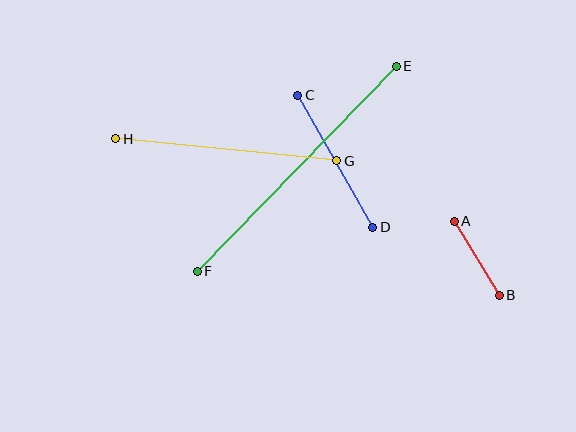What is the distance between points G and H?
The distance is approximately 222 pixels.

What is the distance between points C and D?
The distance is approximately 152 pixels.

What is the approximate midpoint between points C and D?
The midpoint is at approximately (335, 161) pixels.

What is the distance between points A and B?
The distance is approximately 87 pixels.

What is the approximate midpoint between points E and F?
The midpoint is at approximately (297, 169) pixels.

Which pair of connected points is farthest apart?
Points E and F are farthest apart.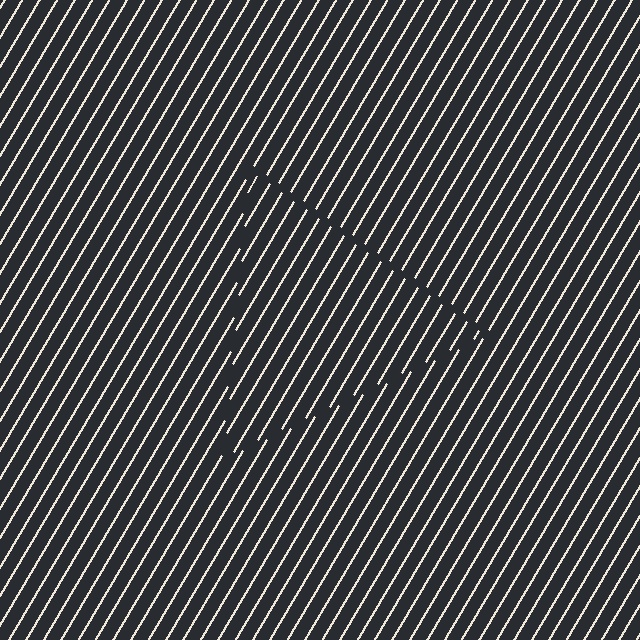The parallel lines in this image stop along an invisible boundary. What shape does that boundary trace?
An illusory triangle. The interior of the shape contains the same grating, shifted by half a period — the contour is defined by the phase discontinuity where line-ends from the inner and outer gratings abut.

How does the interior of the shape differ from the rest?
The interior of the shape contains the same grating, shifted by half a period — the contour is defined by the phase discontinuity where line-ends from the inner and outer gratings abut.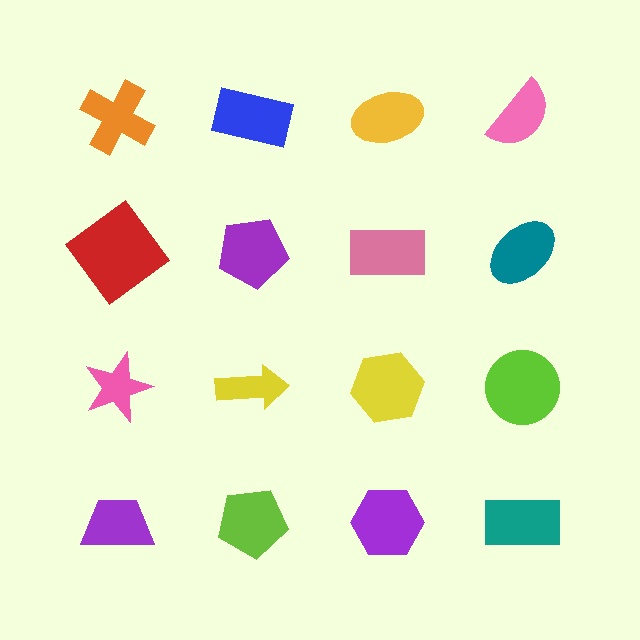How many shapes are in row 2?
4 shapes.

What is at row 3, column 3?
A yellow hexagon.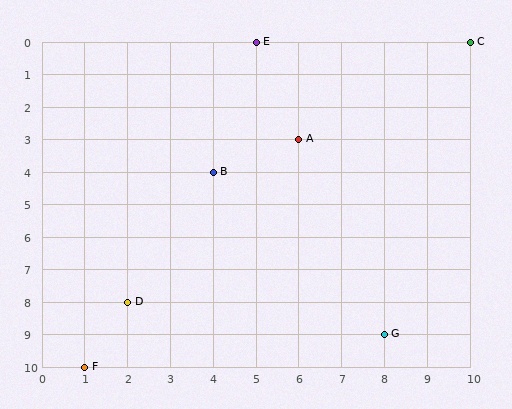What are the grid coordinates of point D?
Point D is at grid coordinates (2, 8).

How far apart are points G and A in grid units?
Points G and A are 2 columns and 6 rows apart (about 6.3 grid units diagonally).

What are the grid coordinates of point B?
Point B is at grid coordinates (4, 4).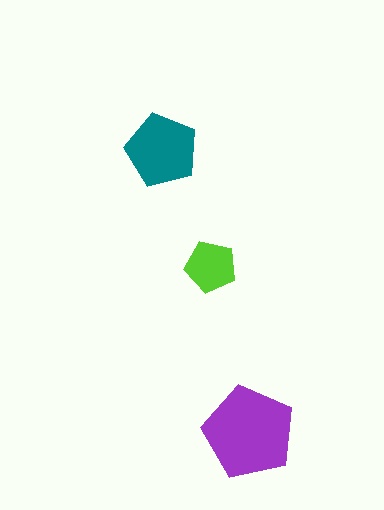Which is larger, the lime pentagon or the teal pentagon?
The teal one.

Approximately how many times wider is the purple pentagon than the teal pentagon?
About 1.5 times wider.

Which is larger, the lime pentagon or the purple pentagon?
The purple one.